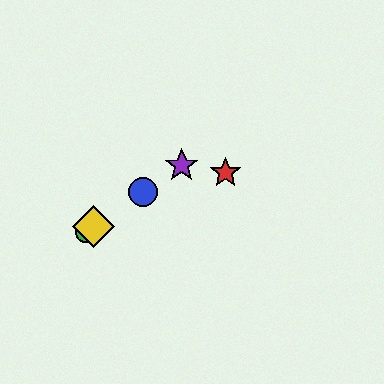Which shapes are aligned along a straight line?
The blue circle, the green circle, the yellow diamond, the purple star are aligned along a straight line.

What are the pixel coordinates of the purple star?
The purple star is at (182, 165).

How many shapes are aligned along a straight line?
4 shapes (the blue circle, the green circle, the yellow diamond, the purple star) are aligned along a straight line.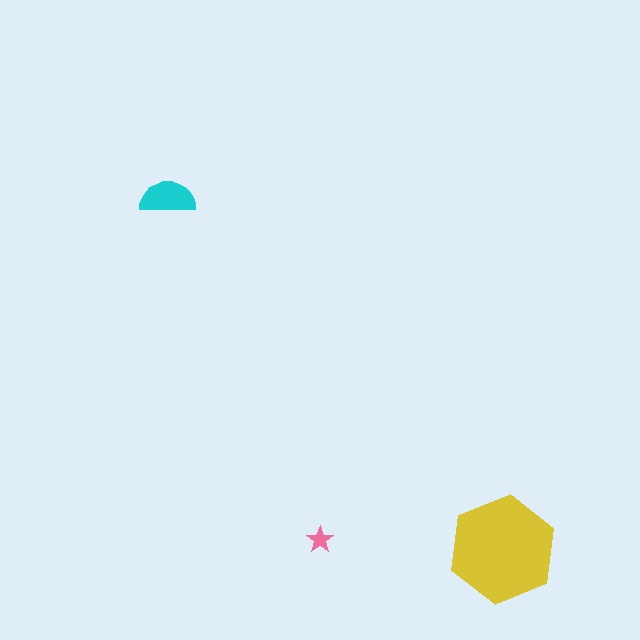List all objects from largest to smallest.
The yellow hexagon, the cyan semicircle, the pink star.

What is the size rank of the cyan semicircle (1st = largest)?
2nd.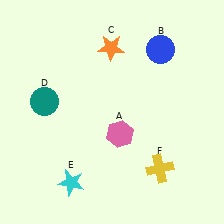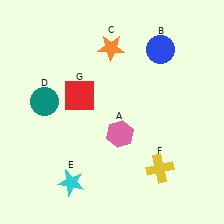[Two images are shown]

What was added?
A red square (G) was added in Image 2.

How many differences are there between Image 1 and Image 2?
There is 1 difference between the two images.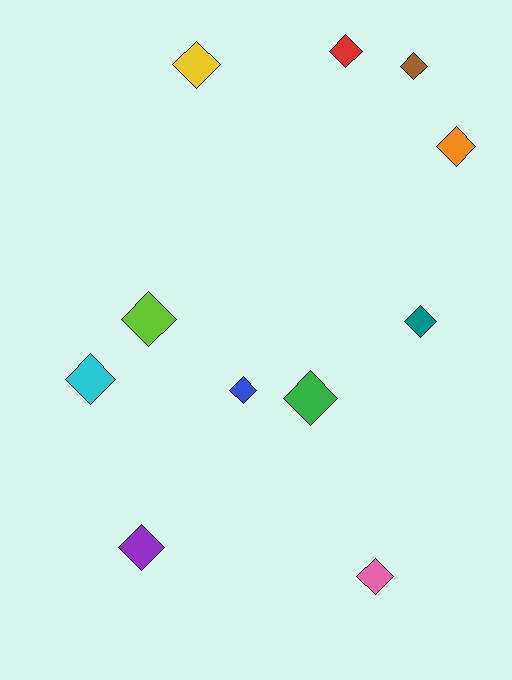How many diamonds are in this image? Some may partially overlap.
There are 11 diamonds.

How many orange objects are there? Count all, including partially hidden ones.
There is 1 orange object.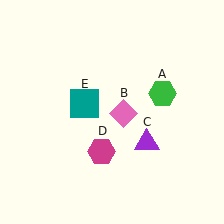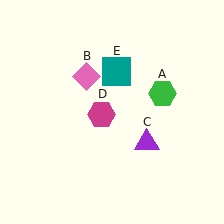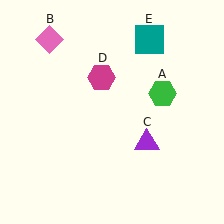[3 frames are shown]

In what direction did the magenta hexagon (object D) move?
The magenta hexagon (object D) moved up.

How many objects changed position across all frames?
3 objects changed position: pink diamond (object B), magenta hexagon (object D), teal square (object E).